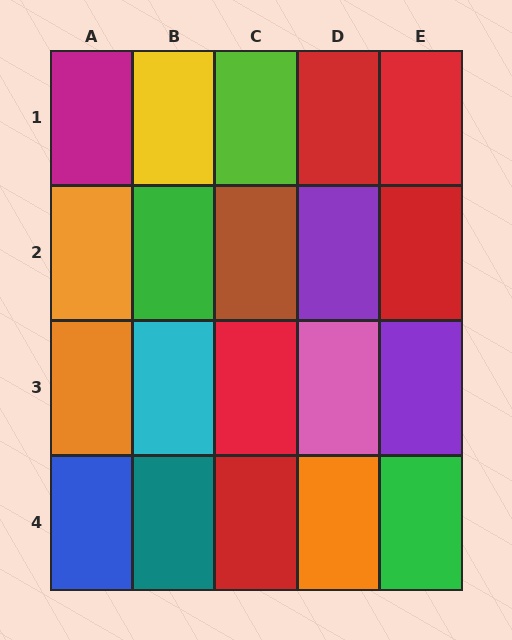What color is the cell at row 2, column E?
Red.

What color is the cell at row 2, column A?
Orange.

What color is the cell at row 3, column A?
Orange.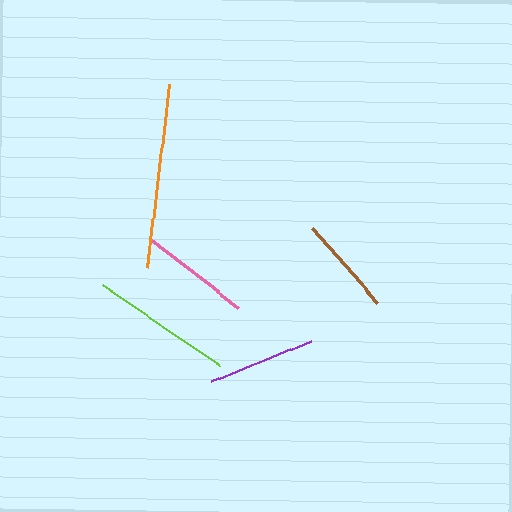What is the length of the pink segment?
The pink segment is approximately 112 pixels long.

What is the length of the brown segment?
The brown segment is approximately 100 pixels long.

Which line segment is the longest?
The orange line is the longest at approximately 185 pixels.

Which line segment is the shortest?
The brown line is the shortest at approximately 100 pixels.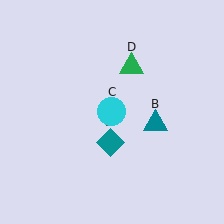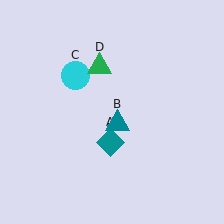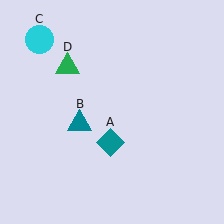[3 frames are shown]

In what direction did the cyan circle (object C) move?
The cyan circle (object C) moved up and to the left.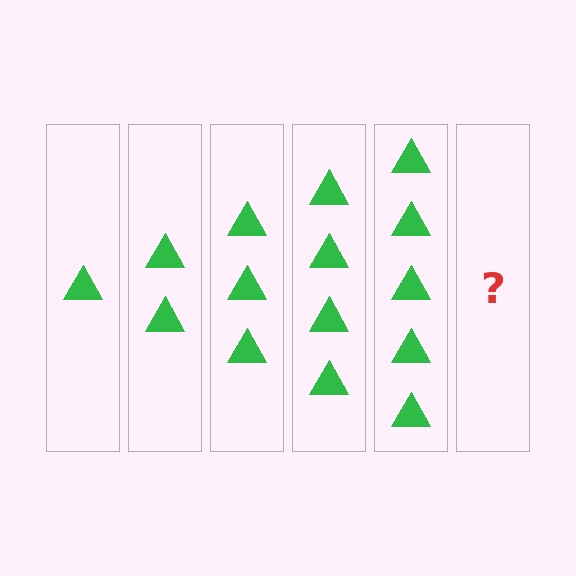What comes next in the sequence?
The next element should be 6 triangles.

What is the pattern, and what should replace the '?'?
The pattern is that each step adds one more triangle. The '?' should be 6 triangles.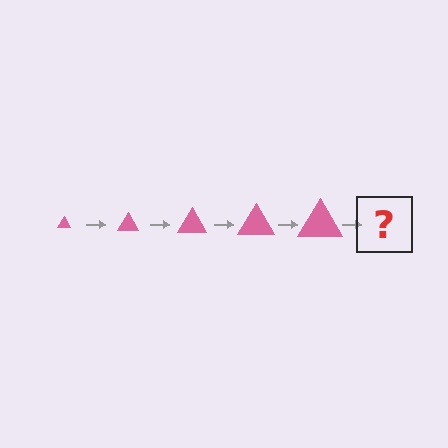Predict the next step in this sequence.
The next step is a pink triangle, larger than the previous one.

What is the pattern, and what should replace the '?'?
The pattern is that the triangle gets progressively larger each step. The '?' should be a pink triangle, larger than the previous one.